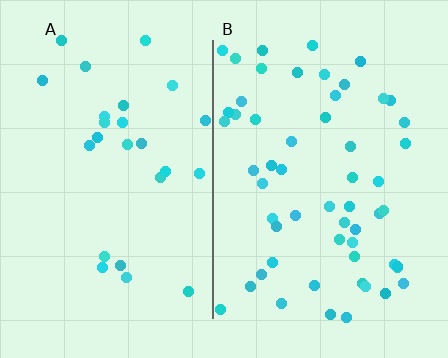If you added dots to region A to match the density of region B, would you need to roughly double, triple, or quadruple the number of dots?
Approximately double.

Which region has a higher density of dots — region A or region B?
B (the right).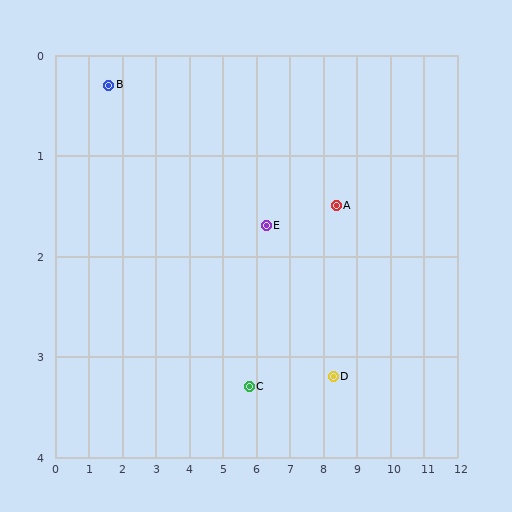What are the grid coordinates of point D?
Point D is at approximately (8.3, 3.2).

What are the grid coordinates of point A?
Point A is at approximately (8.4, 1.5).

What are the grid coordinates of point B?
Point B is at approximately (1.6, 0.3).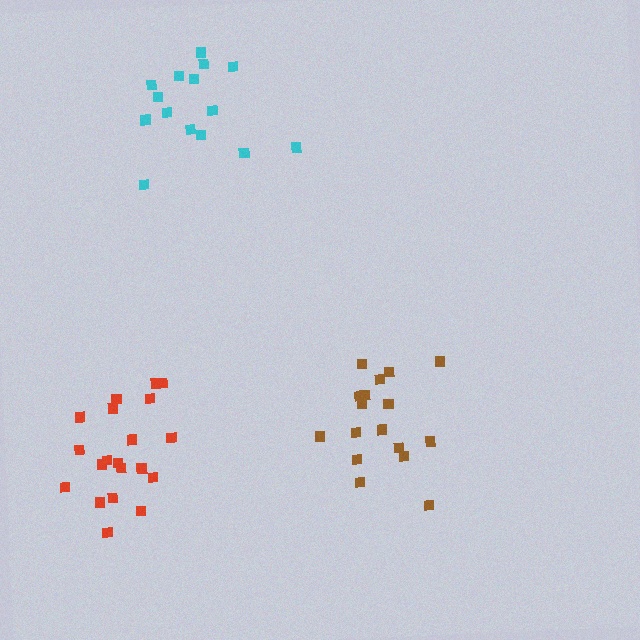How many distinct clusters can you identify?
There are 3 distinct clusters.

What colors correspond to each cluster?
The clusters are colored: cyan, brown, red.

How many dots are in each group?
Group 1: 15 dots, Group 2: 17 dots, Group 3: 20 dots (52 total).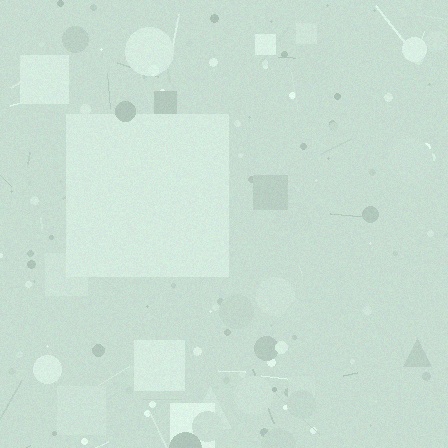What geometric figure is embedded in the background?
A square is embedded in the background.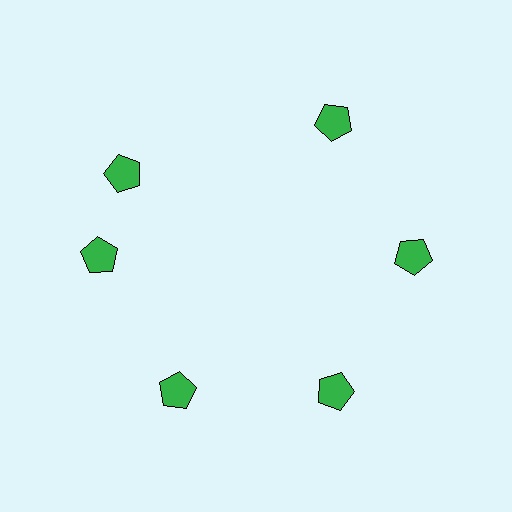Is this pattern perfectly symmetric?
No. The 6 green pentagons are arranged in a ring, but one element near the 11 o'clock position is rotated out of alignment along the ring, breaking the 6-fold rotational symmetry.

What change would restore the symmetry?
The symmetry would be restored by rotating it back into even spacing with its neighbors so that all 6 pentagons sit at equal angles and equal distance from the center.